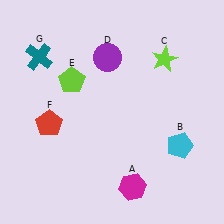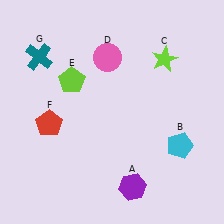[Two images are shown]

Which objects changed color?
A changed from magenta to purple. D changed from purple to pink.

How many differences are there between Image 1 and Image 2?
There are 2 differences between the two images.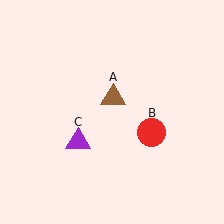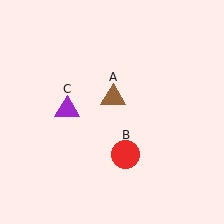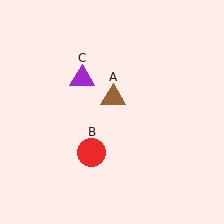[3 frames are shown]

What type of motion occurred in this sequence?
The red circle (object B), purple triangle (object C) rotated clockwise around the center of the scene.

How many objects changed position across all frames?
2 objects changed position: red circle (object B), purple triangle (object C).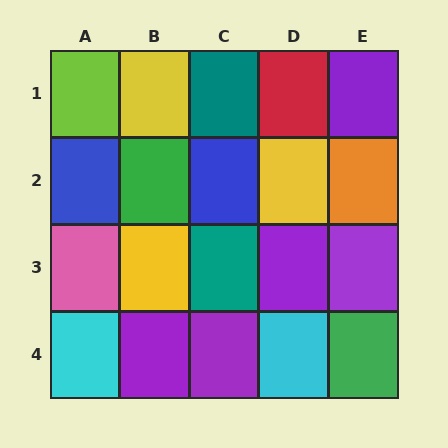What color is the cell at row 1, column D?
Red.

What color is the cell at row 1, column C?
Teal.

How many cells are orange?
1 cell is orange.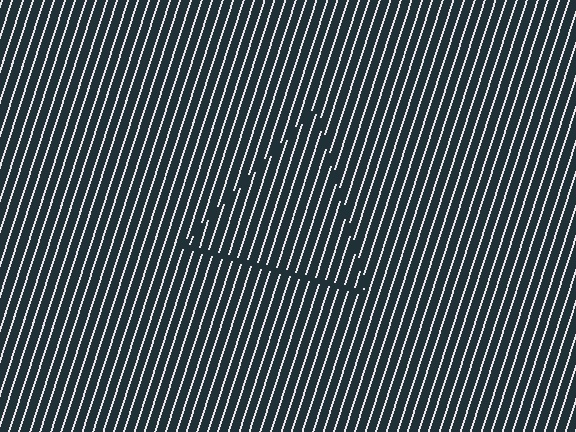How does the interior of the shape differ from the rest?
The interior of the shape contains the same grating, shifted by half a period — the contour is defined by the phase discontinuity where line-ends from the inner and outer gratings abut.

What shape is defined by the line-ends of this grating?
An illusory triangle. The interior of the shape contains the same grating, shifted by half a period — the contour is defined by the phase discontinuity where line-ends from the inner and outer gratings abut.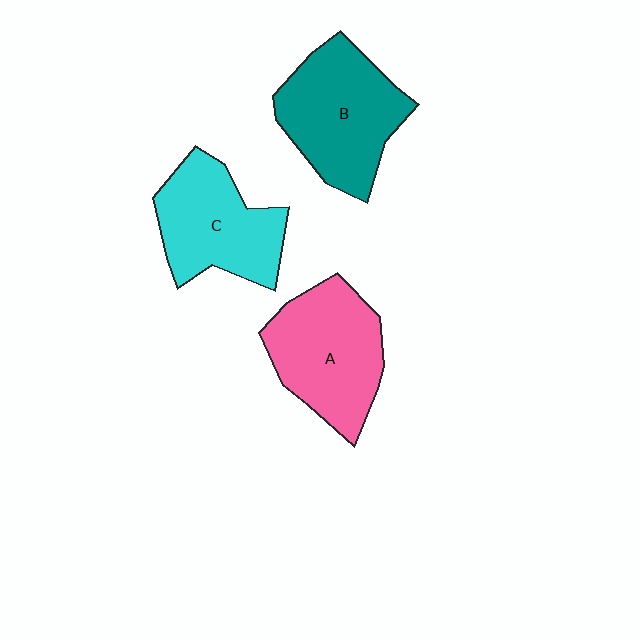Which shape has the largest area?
Shape B (teal).